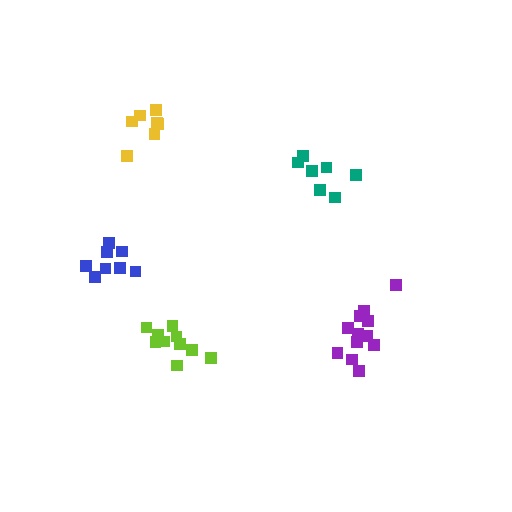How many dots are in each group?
Group 1: 7 dots, Group 2: 10 dots, Group 3: 7 dots, Group 4: 8 dots, Group 5: 12 dots (44 total).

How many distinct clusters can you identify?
There are 5 distinct clusters.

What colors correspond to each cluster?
The clusters are colored: teal, lime, yellow, blue, purple.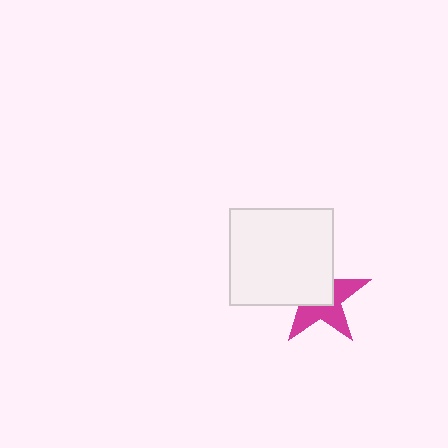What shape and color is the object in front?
The object in front is a white rectangle.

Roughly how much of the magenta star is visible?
About half of it is visible (roughly 50%).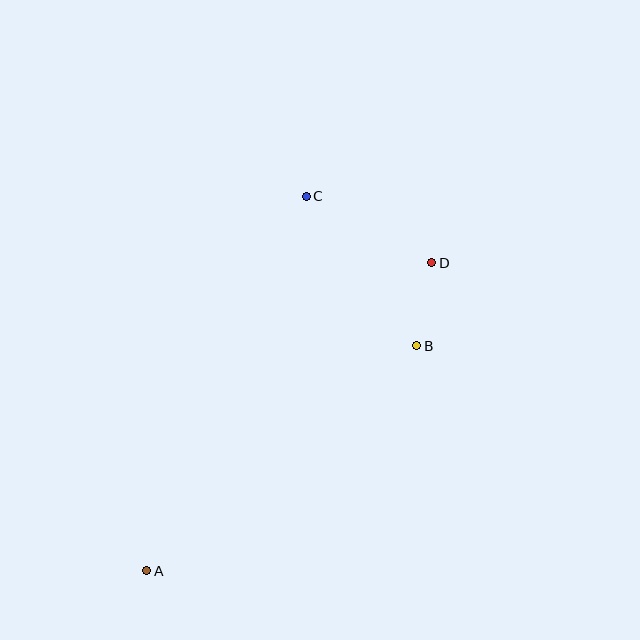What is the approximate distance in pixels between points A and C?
The distance between A and C is approximately 407 pixels.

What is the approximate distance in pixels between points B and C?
The distance between B and C is approximately 186 pixels.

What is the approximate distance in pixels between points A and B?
The distance between A and B is approximately 351 pixels.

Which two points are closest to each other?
Points B and D are closest to each other.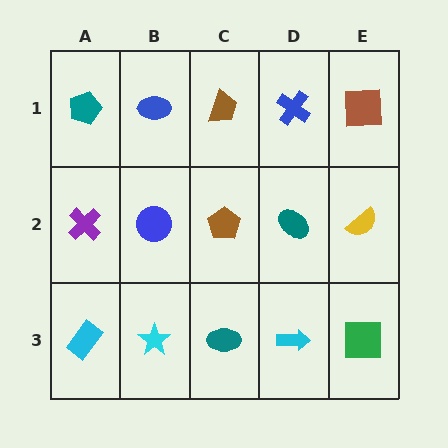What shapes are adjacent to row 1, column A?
A purple cross (row 2, column A), a blue ellipse (row 1, column B).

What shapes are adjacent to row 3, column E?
A yellow semicircle (row 2, column E), a cyan arrow (row 3, column D).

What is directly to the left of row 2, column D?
A brown pentagon.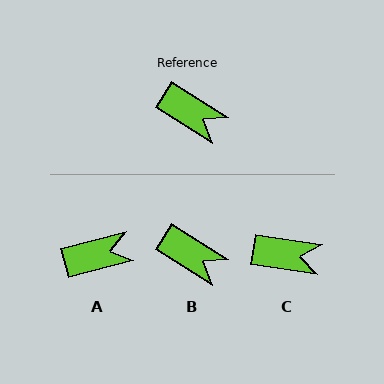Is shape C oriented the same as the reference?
No, it is off by about 24 degrees.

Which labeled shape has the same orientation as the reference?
B.